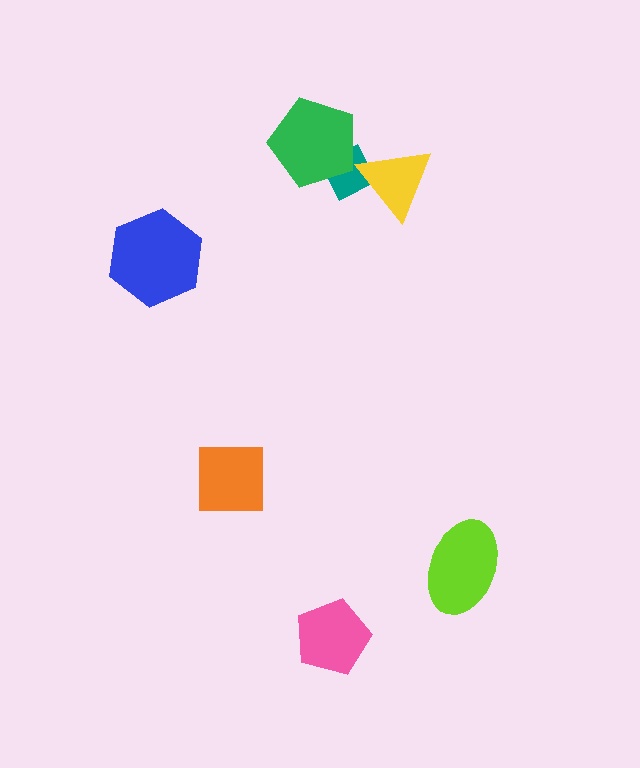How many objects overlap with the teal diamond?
2 objects overlap with the teal diamond.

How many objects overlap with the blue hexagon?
0 objects overlap with the blue hexagon.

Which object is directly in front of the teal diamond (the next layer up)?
The green pentagon is directly in front of the teal diamond.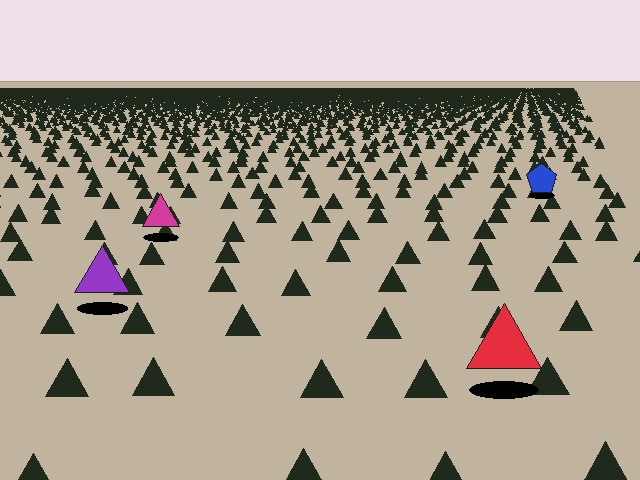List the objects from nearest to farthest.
From nearest to farthest: the red triangle, the purple triangle, the magenta triangle, the blue pentagon.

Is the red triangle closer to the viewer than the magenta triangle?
Yes. The red triangle is closer — you can tell from the texture gradient: the ground texture is coarser near it.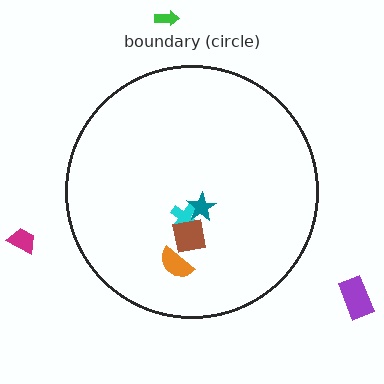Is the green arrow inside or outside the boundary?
Outside.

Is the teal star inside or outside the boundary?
Inside.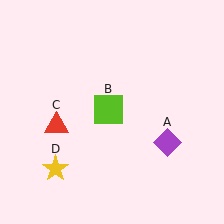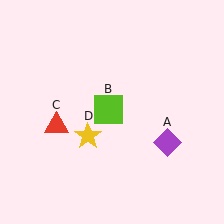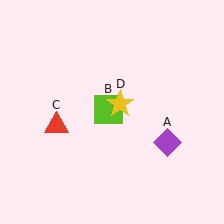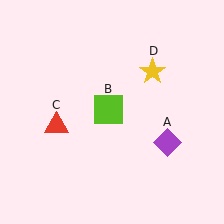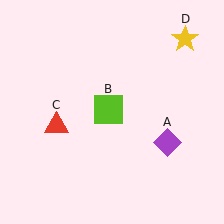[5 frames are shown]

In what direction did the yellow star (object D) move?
The yellow star (object D) moved up and to the right.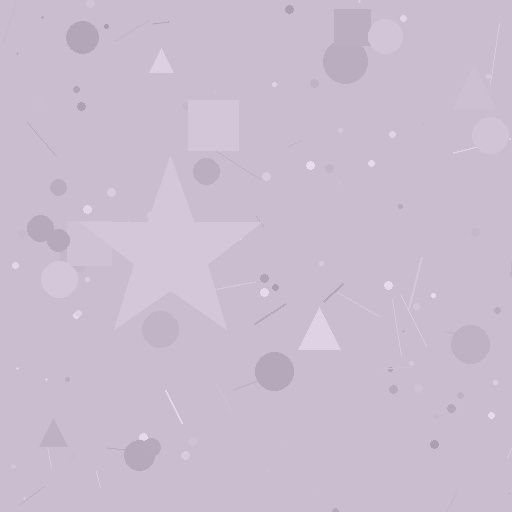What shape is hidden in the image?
A star is hidden in the image.